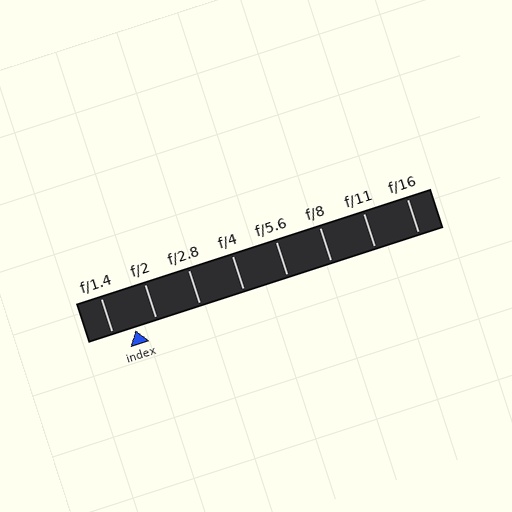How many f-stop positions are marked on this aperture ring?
There are 8 f-stop positions marked.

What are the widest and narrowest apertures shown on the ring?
The widest aperture shown is f/1.4 and the narrowest is f/16.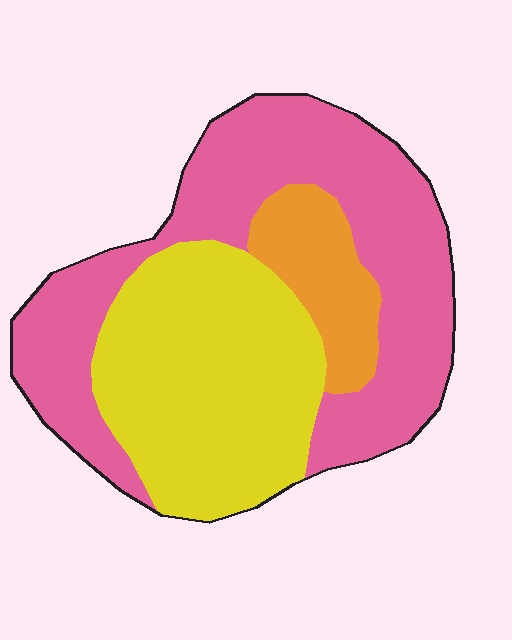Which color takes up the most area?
Pink, at roughly 50%.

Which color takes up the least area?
Orange, at roughly 10%.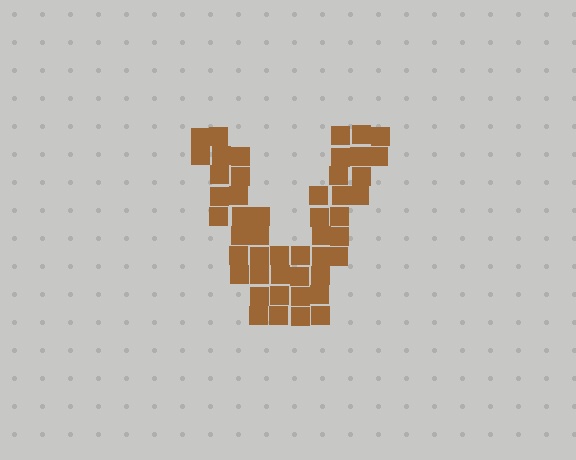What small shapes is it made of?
It is made of small squares.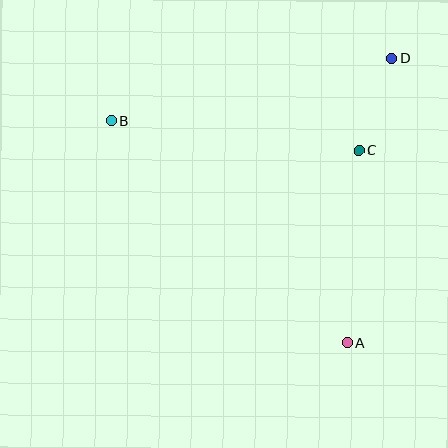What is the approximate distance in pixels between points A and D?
The distance between A and D is approximately 287 pixels.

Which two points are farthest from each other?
Points A and B are farthest from each other.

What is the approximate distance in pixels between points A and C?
The distance between A and C is approximately 193 pixels.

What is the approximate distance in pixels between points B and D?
The distance between B and D is approximately 288 pixels.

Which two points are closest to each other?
Points C and D are closest to each other.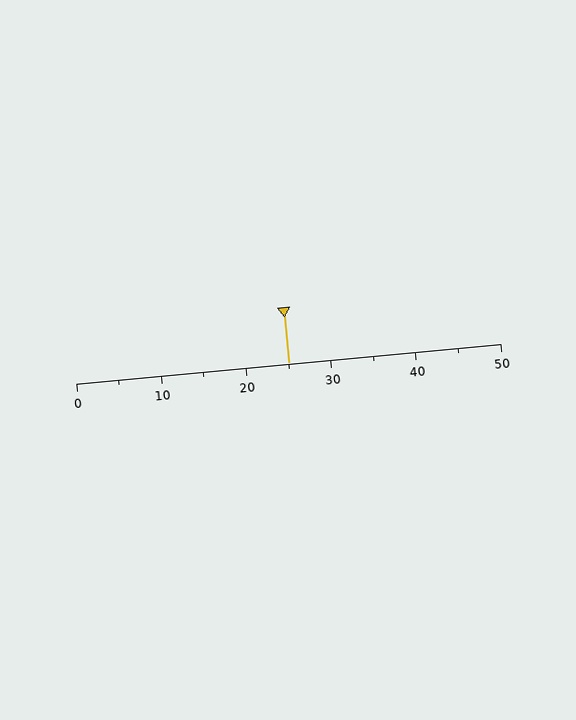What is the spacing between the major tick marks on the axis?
The major ticks are spaced 10 apart.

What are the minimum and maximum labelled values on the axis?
The axis runs from 0 to 50.